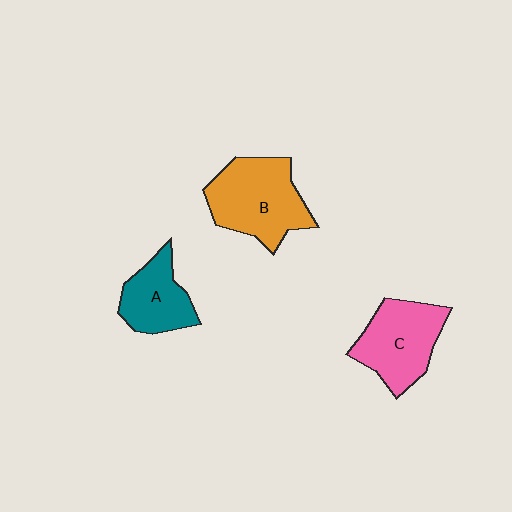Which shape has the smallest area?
Shape A (teal).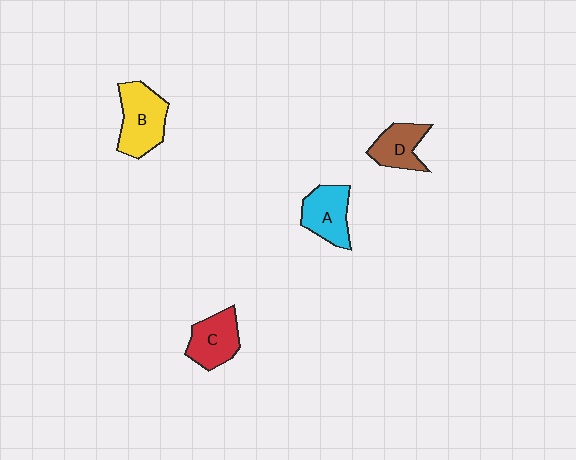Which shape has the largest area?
Shape B (yellow).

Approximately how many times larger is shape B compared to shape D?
Approximately 1.4 times.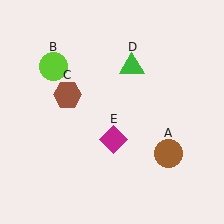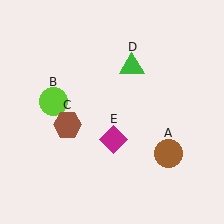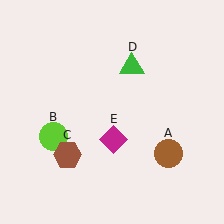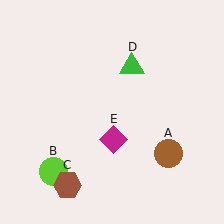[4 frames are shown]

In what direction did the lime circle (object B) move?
The lime circle (object B) moved down.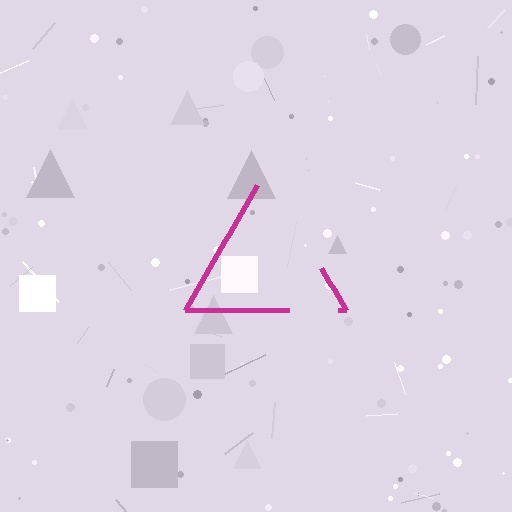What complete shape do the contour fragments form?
The contour fragments form a triangle.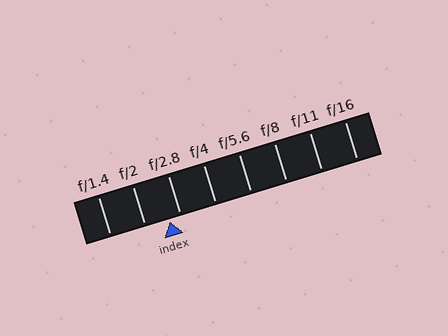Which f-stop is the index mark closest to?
The index mark is closest to f/2.8.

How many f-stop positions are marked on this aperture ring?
There are 8 f-stop positions marked.